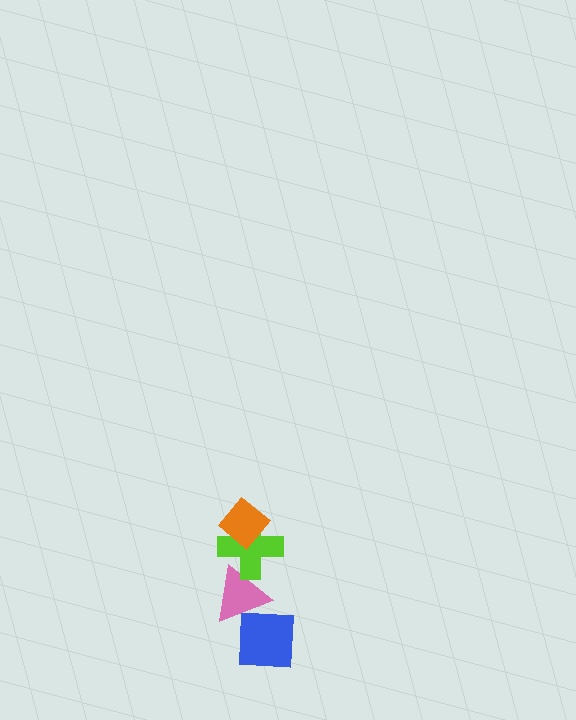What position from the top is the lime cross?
The lime cross is 2nd from the top.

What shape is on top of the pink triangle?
The lime cross is on top of the pink triangle.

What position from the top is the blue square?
The blue square is 4th from the top.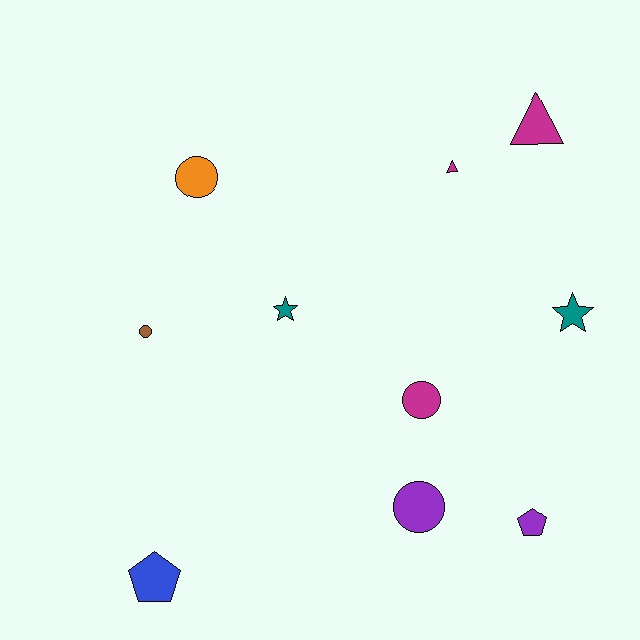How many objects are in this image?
There are 10 objects.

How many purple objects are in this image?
There are 2 purple objects.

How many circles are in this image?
There are 4 circles.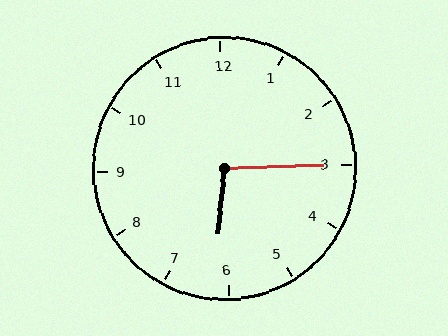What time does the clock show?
6:15.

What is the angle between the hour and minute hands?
Approximately 98 degrees.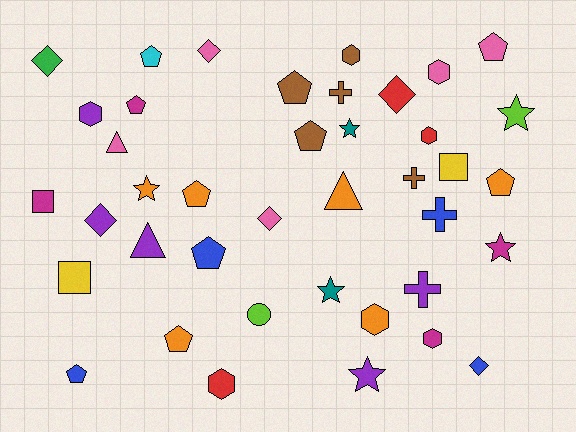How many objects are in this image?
There are 40 objects.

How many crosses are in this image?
There are 4 crosses.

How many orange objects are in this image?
There are 6 orange objects.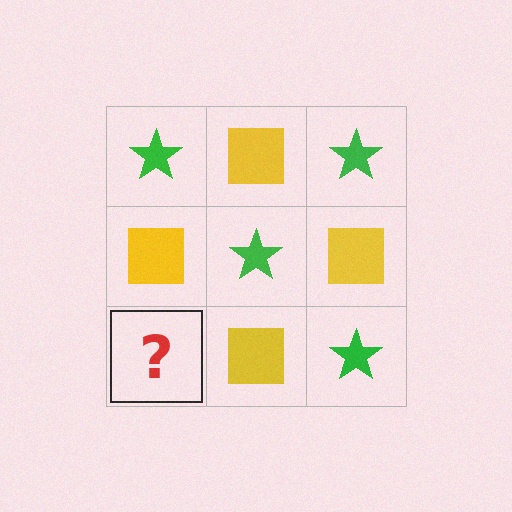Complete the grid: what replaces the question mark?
The question mark should be replaced with a green star.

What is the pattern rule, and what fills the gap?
The rule is that it alternates green star and yellow square in a checkerboard pattern. The gap should be filled with a green star.